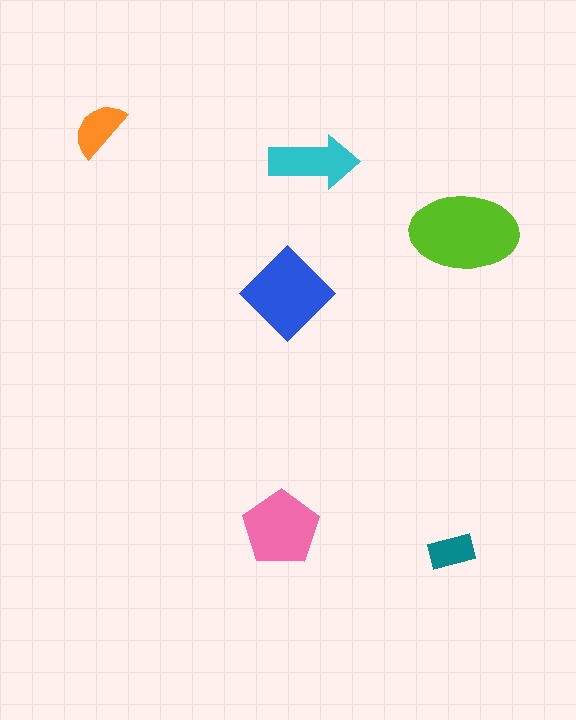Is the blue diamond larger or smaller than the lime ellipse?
Smaller.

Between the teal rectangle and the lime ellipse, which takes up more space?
The lime ellipse.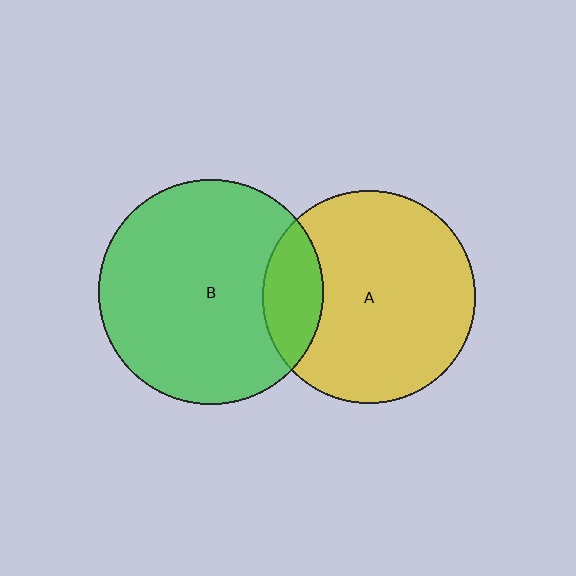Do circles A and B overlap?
Yes.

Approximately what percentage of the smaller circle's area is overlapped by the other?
Approximately 20%.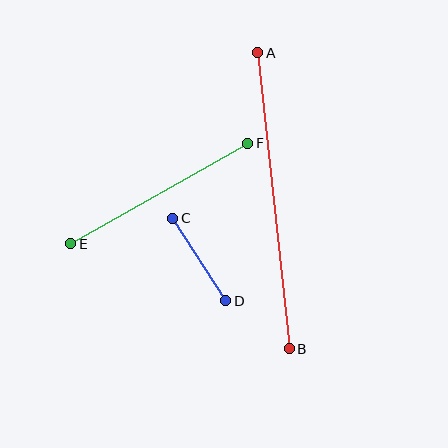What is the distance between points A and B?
The distance is approximately 297 pixels.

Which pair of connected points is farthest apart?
Points A and B are farthest apart.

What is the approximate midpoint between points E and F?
The midpoint is at approximately (159, 194) pixels.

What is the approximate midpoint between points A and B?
The midpoint is at approximately (273, 201) pixels.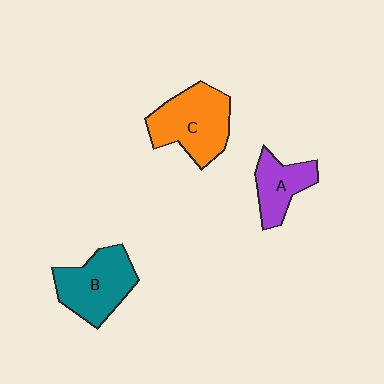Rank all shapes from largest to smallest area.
From largest to smallest: C (orange), B (teal), A (purple).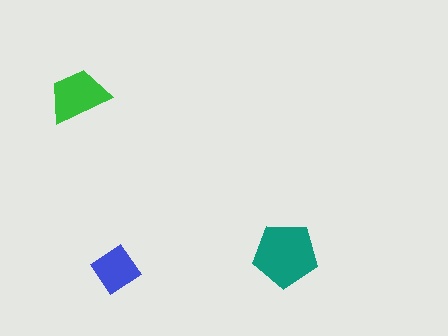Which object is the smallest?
The blue diamond.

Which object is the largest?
The teal pentagon.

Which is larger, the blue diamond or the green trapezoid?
The green trapezoid.